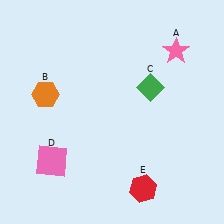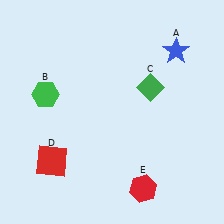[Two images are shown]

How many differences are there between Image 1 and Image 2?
There are 3 differences between the two images.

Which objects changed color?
A changed from pink to blue. B changed from orange to green. D changed from pink to red.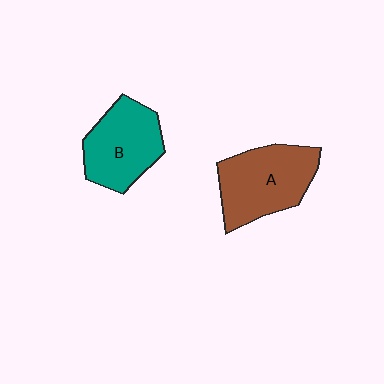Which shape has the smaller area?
Shape B (teal).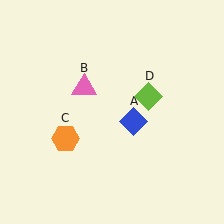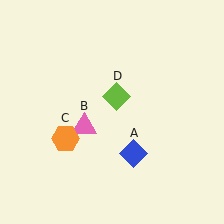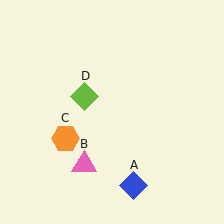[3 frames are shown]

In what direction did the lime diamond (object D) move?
The lime diamond (object D) moved left.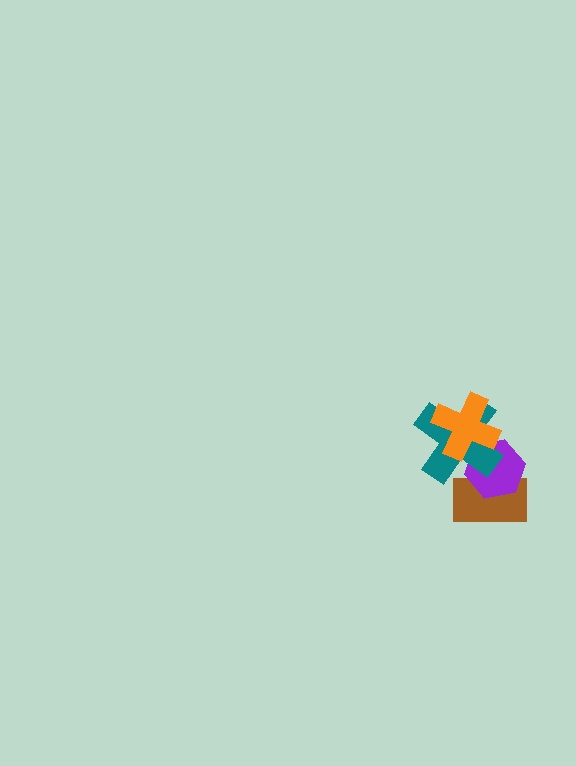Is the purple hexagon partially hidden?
Yes, it is partially covered by another shape.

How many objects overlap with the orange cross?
2 objects overlap with the orange cross.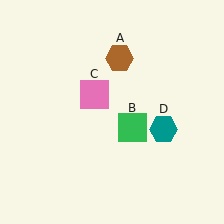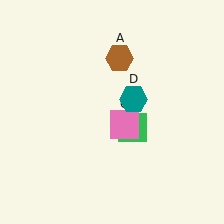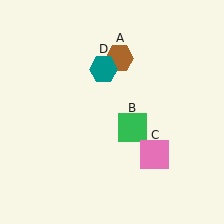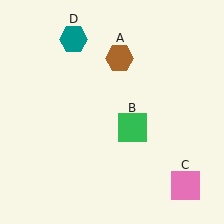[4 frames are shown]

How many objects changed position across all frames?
2 objects changed position: pink square (object C), teal hexagon (object D).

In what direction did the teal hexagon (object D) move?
The teal hexagon (object D) moved up and to the left.